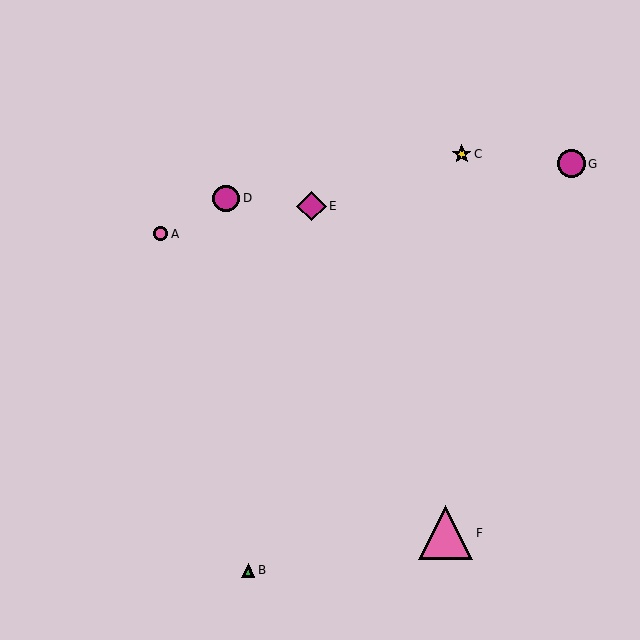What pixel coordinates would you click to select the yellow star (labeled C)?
Click at (462, 154) to select the yellow star C.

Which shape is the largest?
The pink triangle (labeled F) is the largest.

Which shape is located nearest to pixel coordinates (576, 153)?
The magenta circle (labeled G) at (571, 164) is nearest to that location.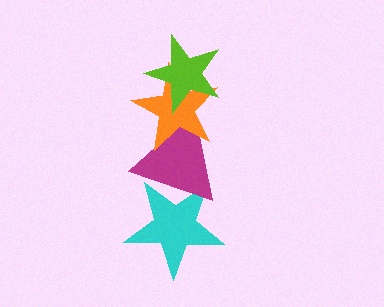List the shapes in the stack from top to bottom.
From top to bottom: the lime star, the orange star, the magenta triangle, the cyan star.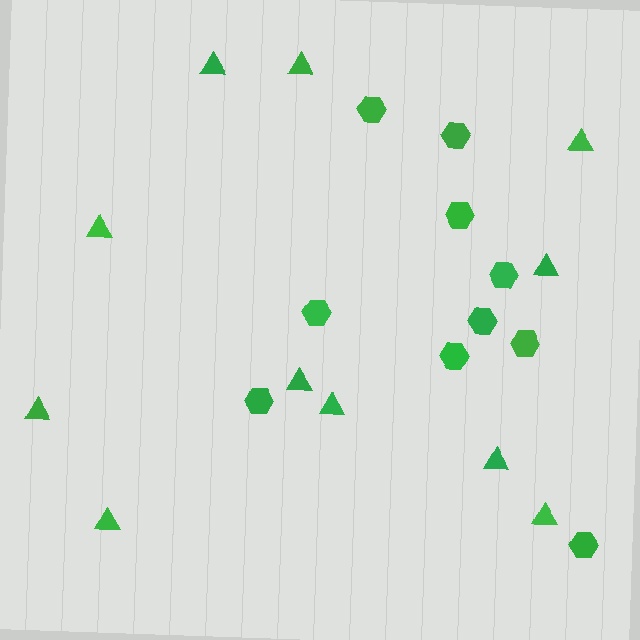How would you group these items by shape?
There are 2 groups: one group of hexagons (10) and one group of triangles (11).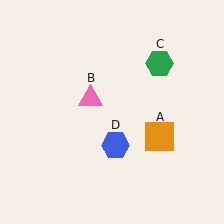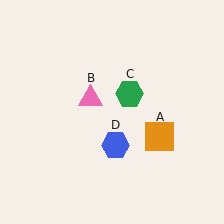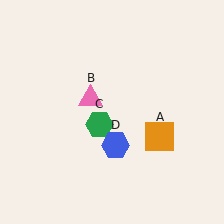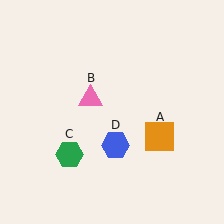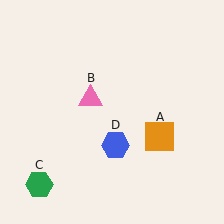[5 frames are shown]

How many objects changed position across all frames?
1 object changed position: green hexagon (object C).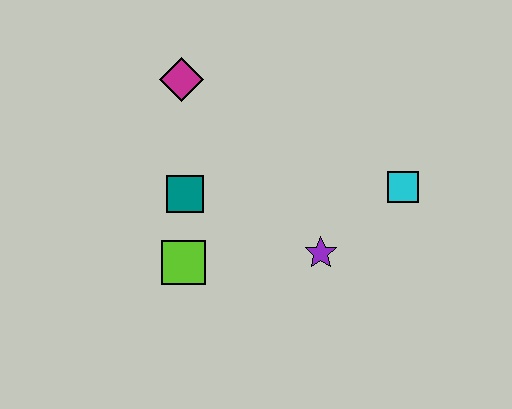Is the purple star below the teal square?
Yes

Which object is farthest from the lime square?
The cyan square is farthest from the lime square.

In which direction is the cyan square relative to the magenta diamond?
The cyan square is to the right of the magenta diamond.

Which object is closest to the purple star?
The cyan square is closest to the purple star.